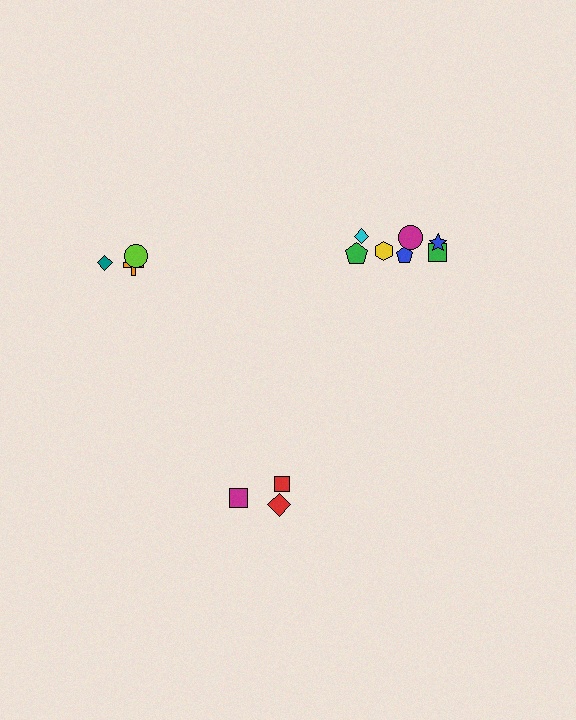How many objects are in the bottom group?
There are 3 objects.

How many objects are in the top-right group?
There are 7 objects.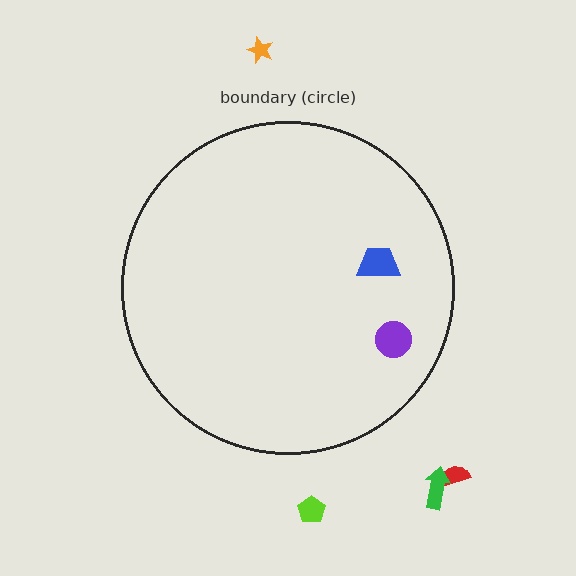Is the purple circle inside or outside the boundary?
Inside.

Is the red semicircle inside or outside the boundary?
Outside.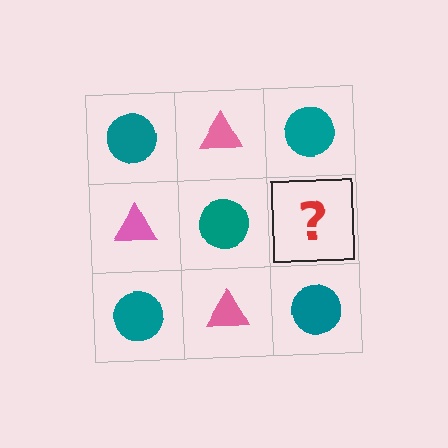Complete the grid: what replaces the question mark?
The question mark should be replaced with a pink triangle.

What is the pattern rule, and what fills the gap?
The rule is that it alternates teal circle and pink triangle in a checkerboard pattern. The gap should be filled with a pink triangle.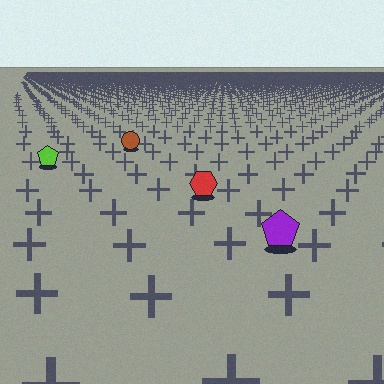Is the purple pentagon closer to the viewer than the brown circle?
Yes. The purple pentagon is closer — you can tell from the texture gradient: the ground texture is coarser near it.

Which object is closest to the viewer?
The purple pentagon is closest. The texture marks near it are larger and more spread out.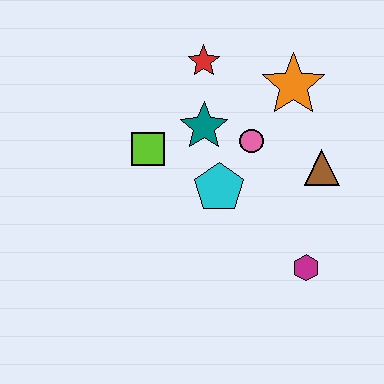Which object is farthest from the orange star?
The magenta hexagon is farthest from the orange star.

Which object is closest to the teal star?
The pink circle is closest to the teal star.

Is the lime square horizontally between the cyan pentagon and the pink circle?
No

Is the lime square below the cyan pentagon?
No